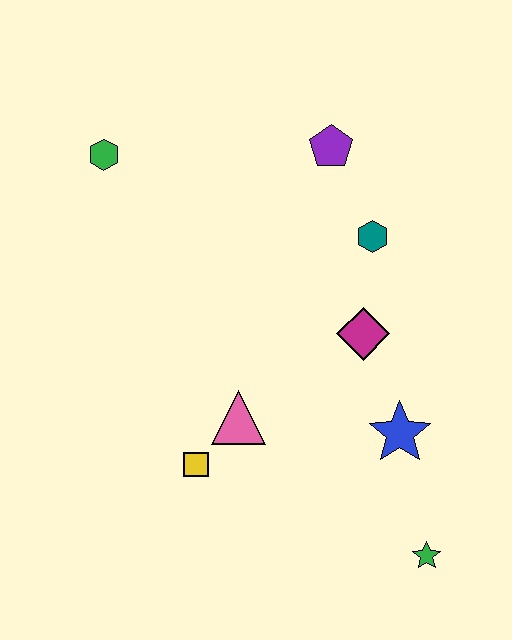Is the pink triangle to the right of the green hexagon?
Yes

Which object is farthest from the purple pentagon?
The green star is farthest from the purple pentagon.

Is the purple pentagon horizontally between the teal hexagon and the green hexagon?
Yes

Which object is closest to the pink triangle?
The yellow square is closest to the pink triangle.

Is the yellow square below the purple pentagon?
Yes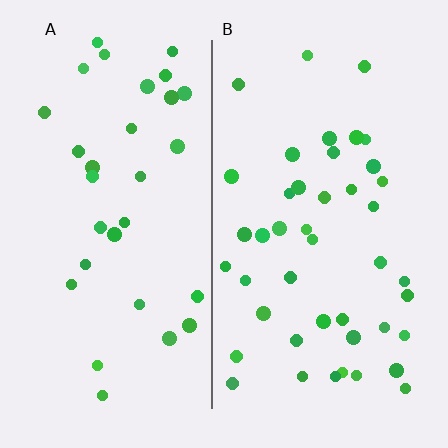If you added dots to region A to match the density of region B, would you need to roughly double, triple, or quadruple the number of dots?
Approximately double.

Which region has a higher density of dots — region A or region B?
B (the right).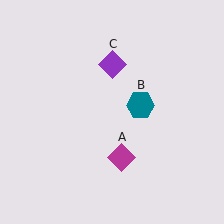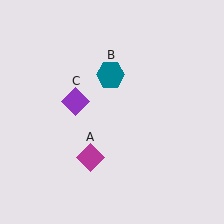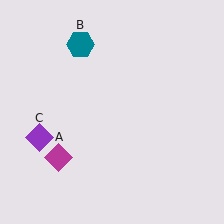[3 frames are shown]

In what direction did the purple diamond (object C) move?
The purple diamond (object C) moved down and to the left.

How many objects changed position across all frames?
3 objects changed position: magenta diamond (object A), teal hexagon (object B), purple diamond (object C).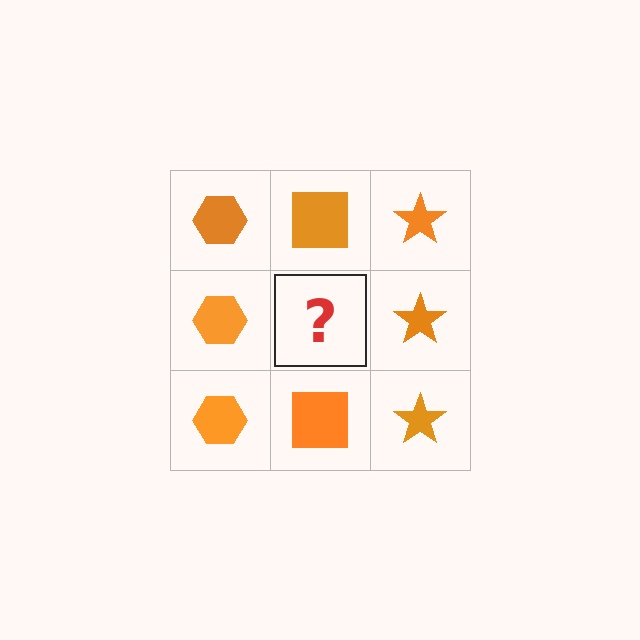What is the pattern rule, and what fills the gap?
The rule is that each column has a consistent shape. The gap should be filled with an orange square.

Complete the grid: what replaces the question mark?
The question mark should be replaced with an orange square.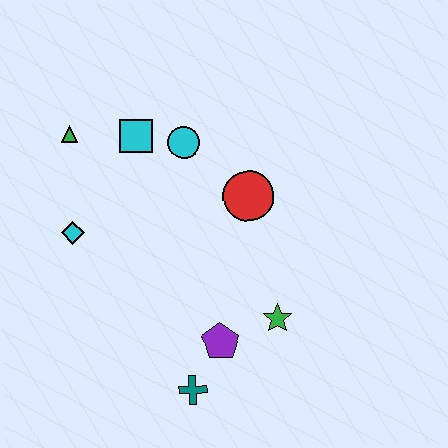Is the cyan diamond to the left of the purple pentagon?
Yes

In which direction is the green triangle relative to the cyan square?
The green triangle is to the left of the cyan square.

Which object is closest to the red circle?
The cyan circle is closest to the red circle.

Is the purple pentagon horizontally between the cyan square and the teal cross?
No